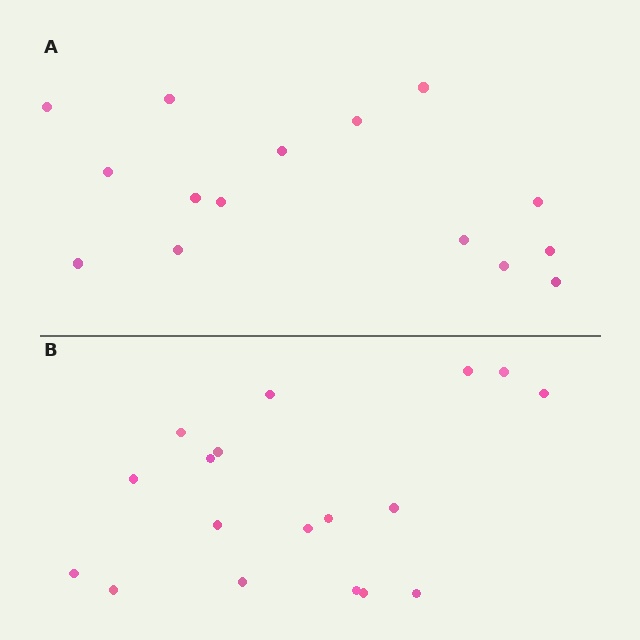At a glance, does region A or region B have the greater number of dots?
Region B (the bottom region) has more dots.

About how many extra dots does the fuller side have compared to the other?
Region B has just a few more — roughly 2 or 3 more dots than region A.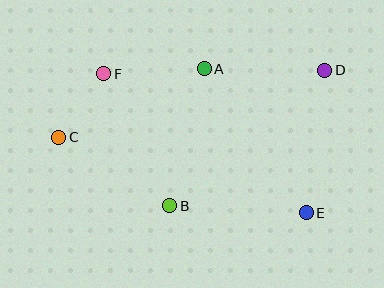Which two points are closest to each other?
Points C and F are closest to each other.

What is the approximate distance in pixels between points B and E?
The distance between B and E is approximately 137 pixels.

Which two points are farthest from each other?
Points C and D are farthest from each other.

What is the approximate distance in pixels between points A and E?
The distance between A and E is approximately 177 pixels.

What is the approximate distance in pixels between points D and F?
The distance between D and F is approximately 221 pixels.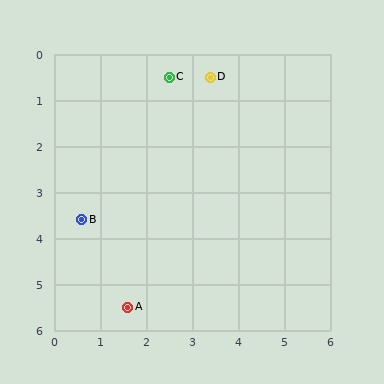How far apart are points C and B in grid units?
Points C and B are about 3.6 grid units apart.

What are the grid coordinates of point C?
Point C is at approximately (2.5, 0.5).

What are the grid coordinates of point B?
Point B is at approximately (0.6, 3.6).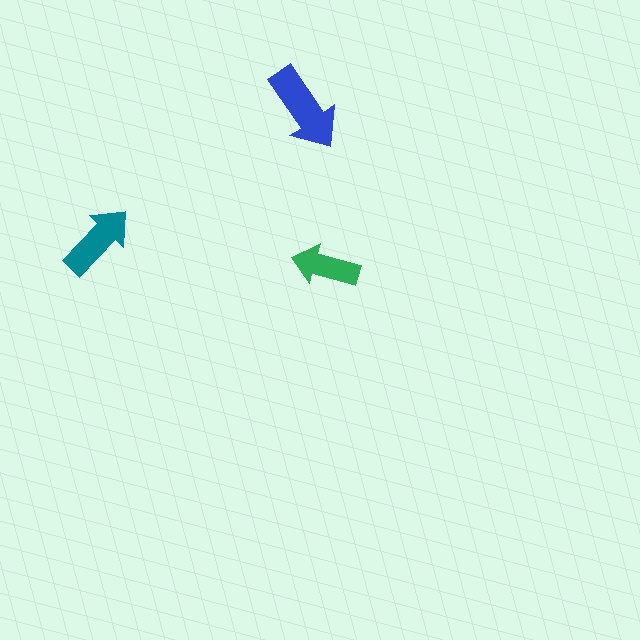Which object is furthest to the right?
The green arrow is rightmost.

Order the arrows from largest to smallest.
the blue one, the teal one, the green one.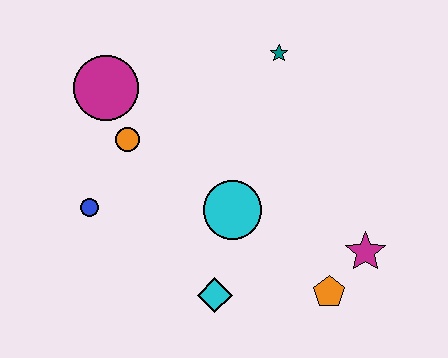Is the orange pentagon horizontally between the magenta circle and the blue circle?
No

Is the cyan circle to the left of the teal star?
Yes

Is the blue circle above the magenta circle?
No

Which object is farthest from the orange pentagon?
The magenta circle is farthest from the orange pentagon.